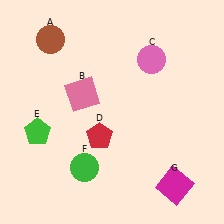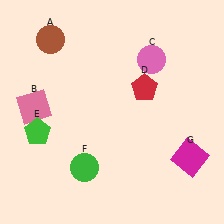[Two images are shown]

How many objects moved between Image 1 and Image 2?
3 objects moved between the two images.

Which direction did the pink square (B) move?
The pink square (B) moved left.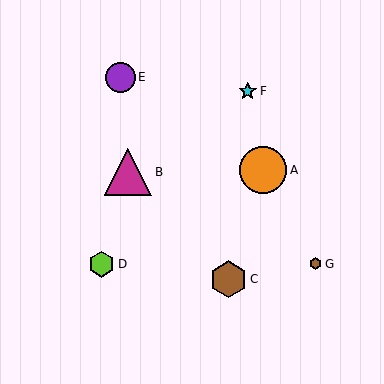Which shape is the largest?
The magenta triangle (labeled B) is the largest.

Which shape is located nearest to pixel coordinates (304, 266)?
The brown hexagon (labeled G) at (316, 264) is nearest to that location.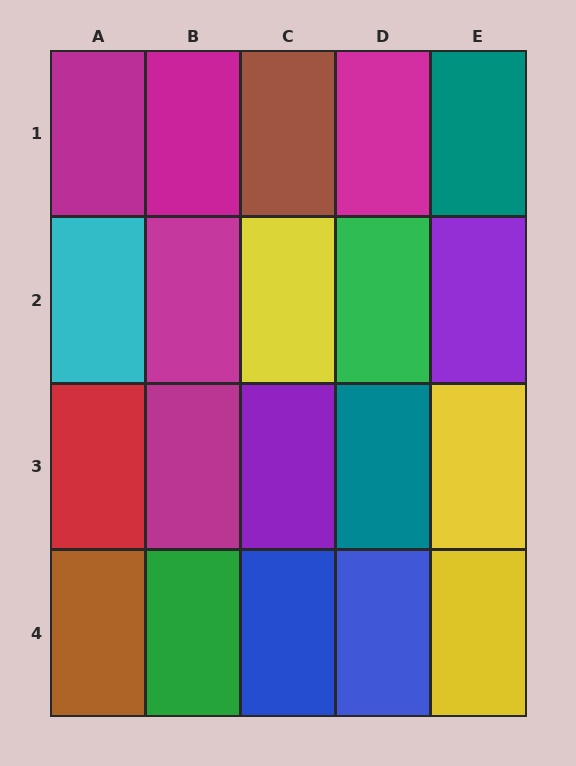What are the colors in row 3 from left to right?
Red, magenta, purple, teal, yellow.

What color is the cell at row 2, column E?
Purple.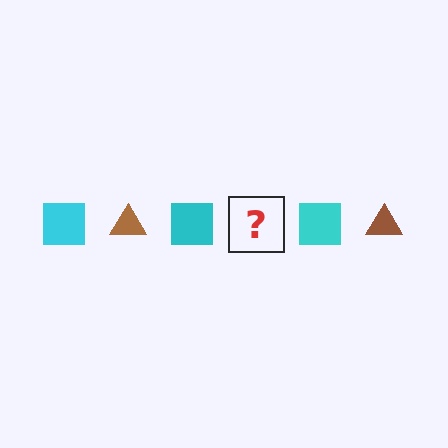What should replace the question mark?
The question mark should be replaced with a brown triangle.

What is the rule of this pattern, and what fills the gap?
The rule is that the pattern alternates between cyan square and brown triangle. The gap should be filled with a brown triangle.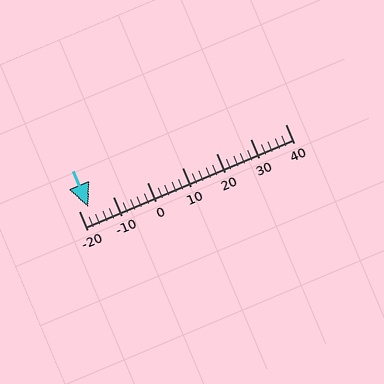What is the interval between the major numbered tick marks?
The major tick marks are spaced 10 units apart.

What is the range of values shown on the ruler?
The ruler shows values from -20 to 40.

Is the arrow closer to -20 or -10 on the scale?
The arrow is closer to -20.